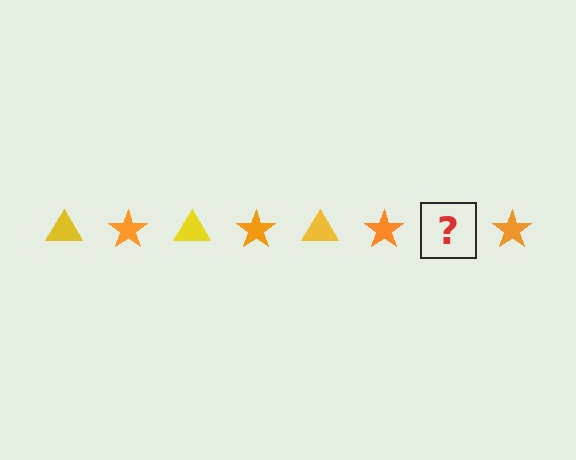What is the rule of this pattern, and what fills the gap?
The rule is that the pattern alternates between yellow triangle and orange star. The gap should be filled with a yellow triangle.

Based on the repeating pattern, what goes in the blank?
The blank should be a yellow triangle.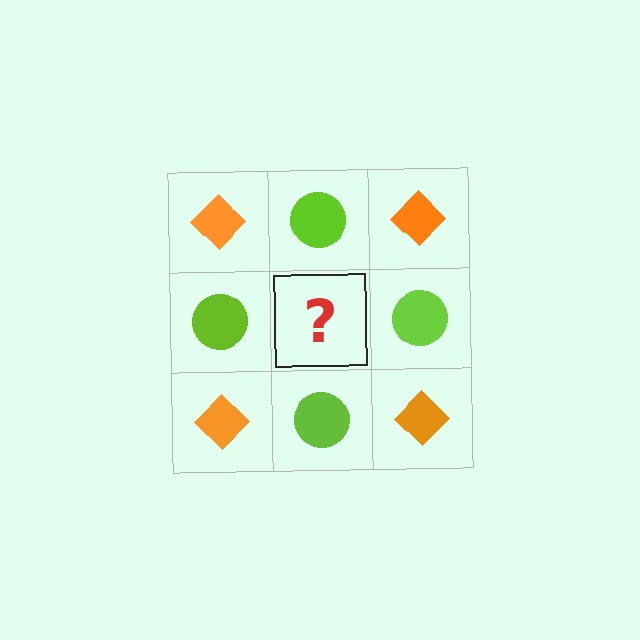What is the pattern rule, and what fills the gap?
The rule is that it alternates orange diamond and lime circle in a checkerboard pattern. The gap should be filled with an orange diamond.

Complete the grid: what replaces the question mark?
The question mark should be replaced with an orange diamond.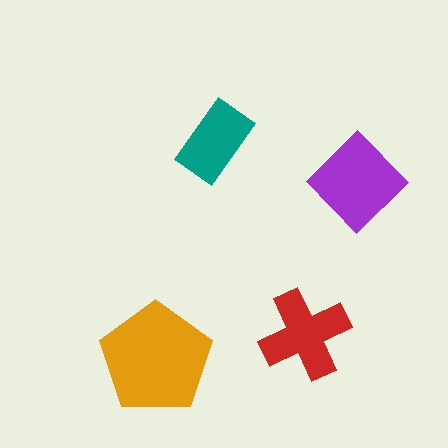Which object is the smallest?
The teal rectangle.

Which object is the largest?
The orange pentagon.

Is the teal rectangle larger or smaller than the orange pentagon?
Smaller.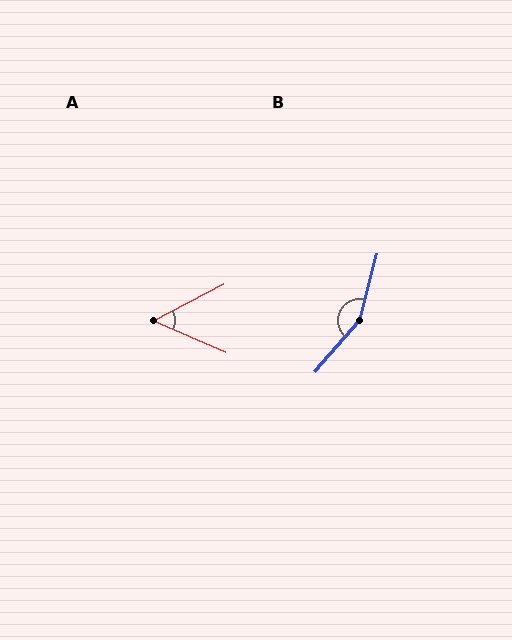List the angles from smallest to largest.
A (51°), B (154°).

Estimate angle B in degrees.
Approximately 154 degrees.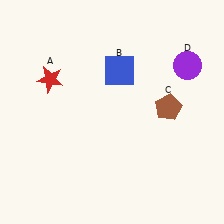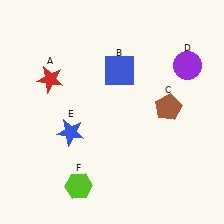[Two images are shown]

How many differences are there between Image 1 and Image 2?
There are 2 differences between the two images.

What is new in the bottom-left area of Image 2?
A blue star (E) was added in the bottom-left area of Image 2.